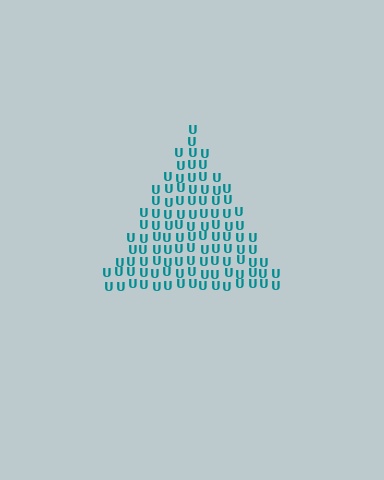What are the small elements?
The small elements are letter U's.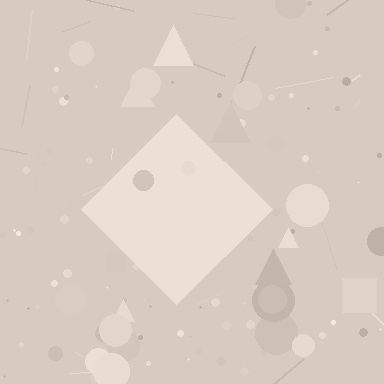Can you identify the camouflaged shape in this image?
The camouflaged shape is a diamond.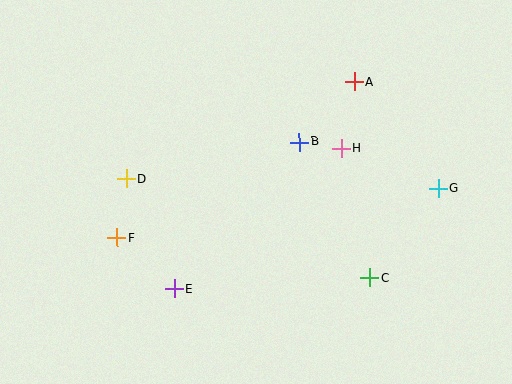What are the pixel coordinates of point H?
Point H is at (341, 149).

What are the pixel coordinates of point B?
Point B is at (299, 142).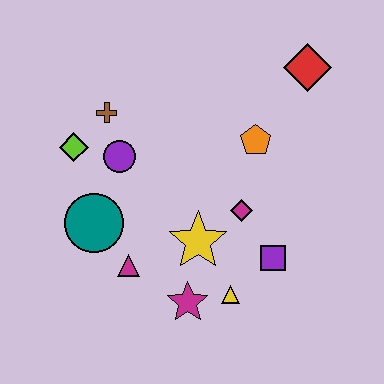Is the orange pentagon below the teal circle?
No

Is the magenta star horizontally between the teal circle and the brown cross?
No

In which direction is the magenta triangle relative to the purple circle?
The magenta triangle is below the purple circle.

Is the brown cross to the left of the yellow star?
Yes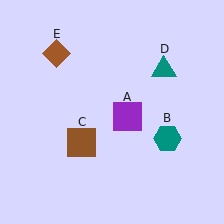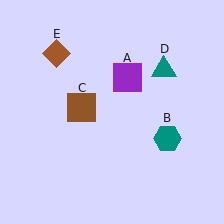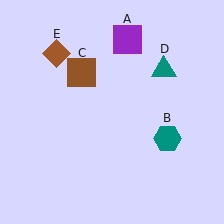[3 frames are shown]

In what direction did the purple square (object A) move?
The purple square (object A) moved up.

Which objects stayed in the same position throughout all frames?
Teal hexagon (object B) and teal triangle (object D) and brown diamond (object E) remained stationary.